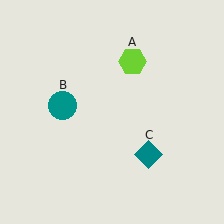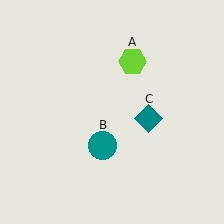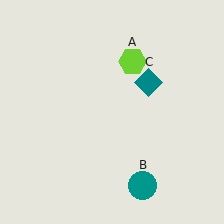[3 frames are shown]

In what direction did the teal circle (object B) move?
The teal circle (object B) moved down and to the right.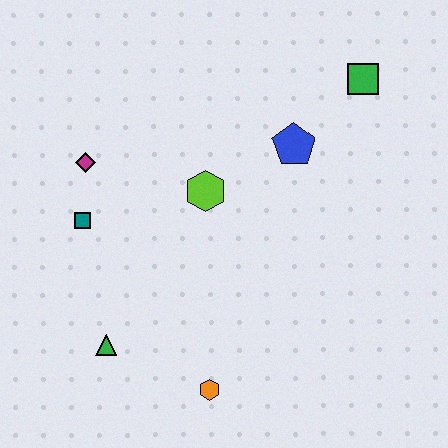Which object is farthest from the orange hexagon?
The green square is farthest from the orange hexagon.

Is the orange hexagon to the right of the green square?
No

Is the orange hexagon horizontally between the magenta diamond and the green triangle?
No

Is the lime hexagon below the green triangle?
No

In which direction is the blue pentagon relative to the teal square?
The blue pentagon is to the right of the teal square.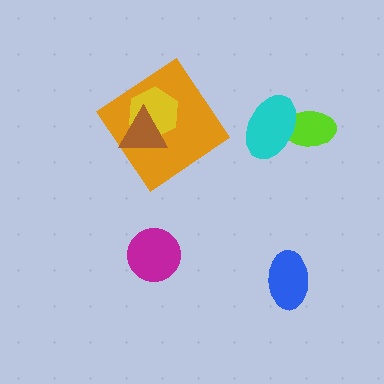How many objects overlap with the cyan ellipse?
1 object overlaps with the cyan ellipse.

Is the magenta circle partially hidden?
No, no other shape covers it.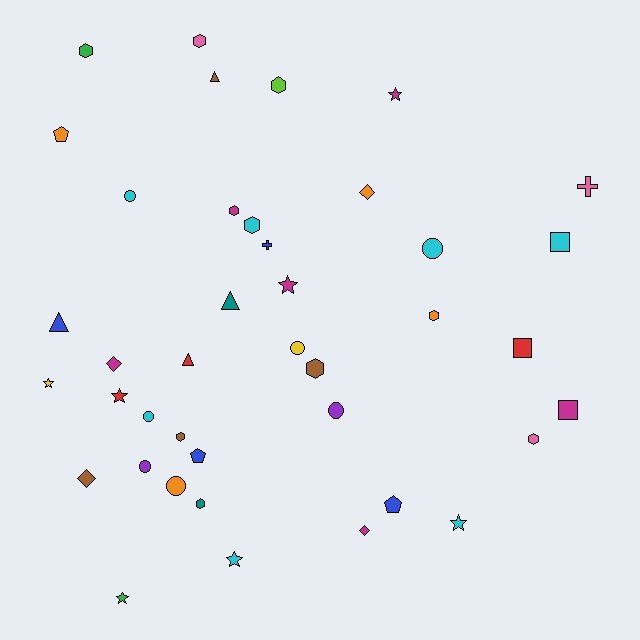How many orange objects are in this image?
There are 4 orange objects.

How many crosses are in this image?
There are 2 crosses.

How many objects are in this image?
There are 40 objects.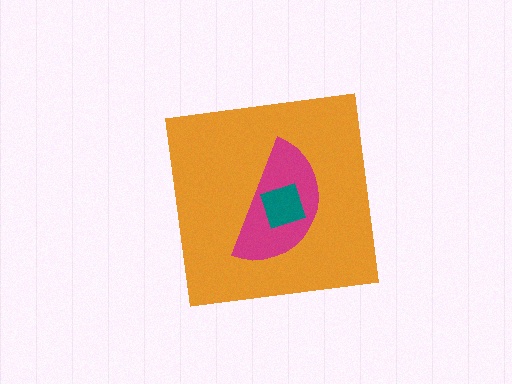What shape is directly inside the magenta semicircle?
The teal square.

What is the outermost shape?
The orange square.